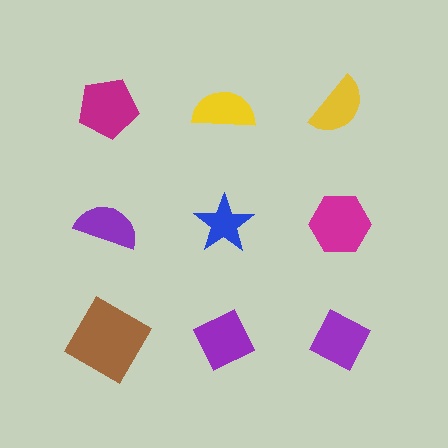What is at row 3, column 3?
A purple diamond.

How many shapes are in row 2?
3 shapes.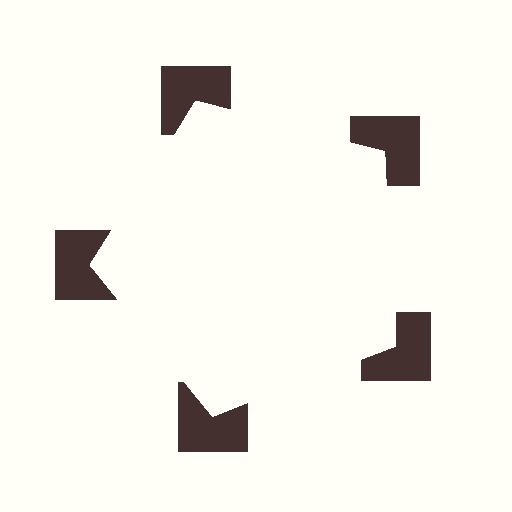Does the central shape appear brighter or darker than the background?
It typically appears slightly brighter than the background, even though no actual brightness change is drawn.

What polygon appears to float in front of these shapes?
An illusory pentagon — its edges are inferred from the aligned wedge cuts in the notched squares, not physically drawn.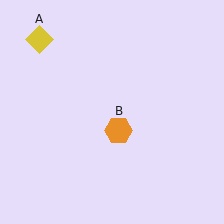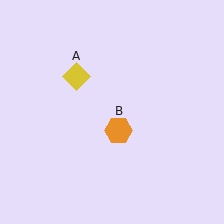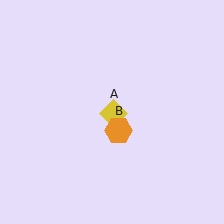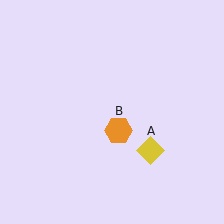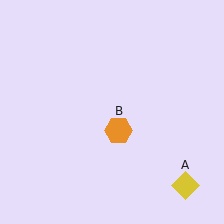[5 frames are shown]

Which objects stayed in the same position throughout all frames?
Orange hexagon (object B) remained stationary.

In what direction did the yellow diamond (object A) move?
The yellow diamond (object A) moved down and to the right.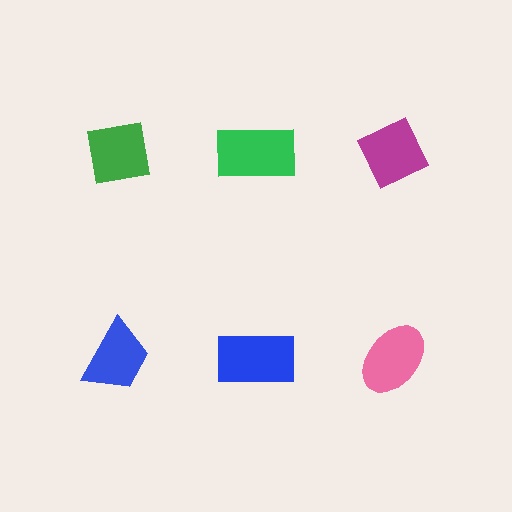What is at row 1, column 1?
A green square.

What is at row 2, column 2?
A blue rectangle.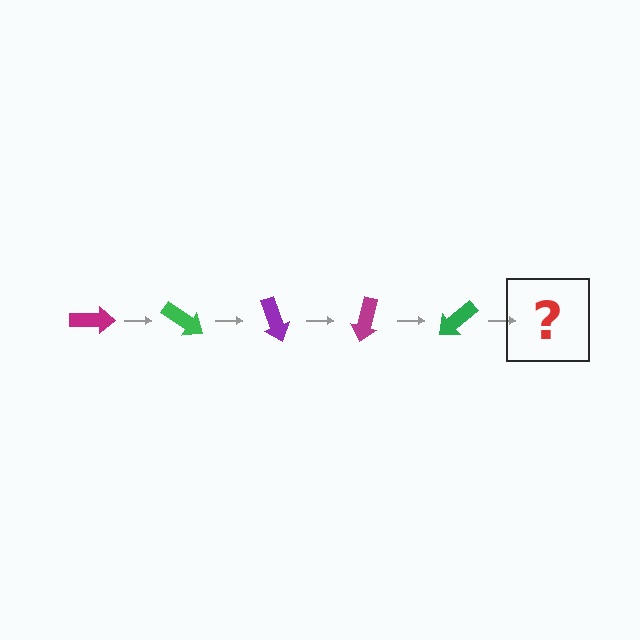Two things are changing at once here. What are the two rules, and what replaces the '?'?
The two rules are that it rotates 35 degrees each step and the color cycles through magenta, green, and purple. The '?' should be a purple arrow, rotated 175 degrees from the start.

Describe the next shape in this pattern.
It should be a purple arrow, rotated 175 degrees from the start.